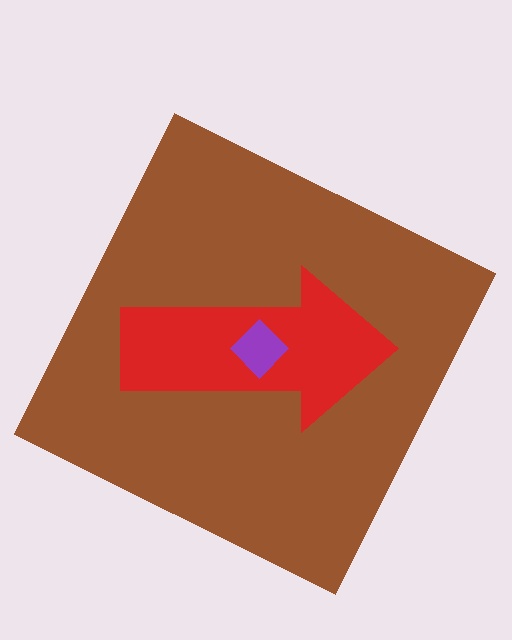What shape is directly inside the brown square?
The red arrow.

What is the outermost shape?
The brown square.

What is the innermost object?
The purple diamond.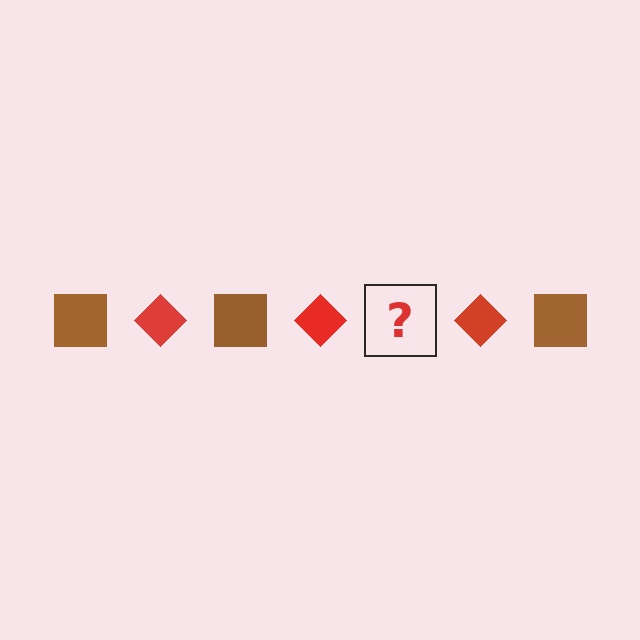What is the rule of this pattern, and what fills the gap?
The rule is that the pattern alternates between brown square and red diamond. The gap should be filled with a brown square.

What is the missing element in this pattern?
The missing element is a brown square.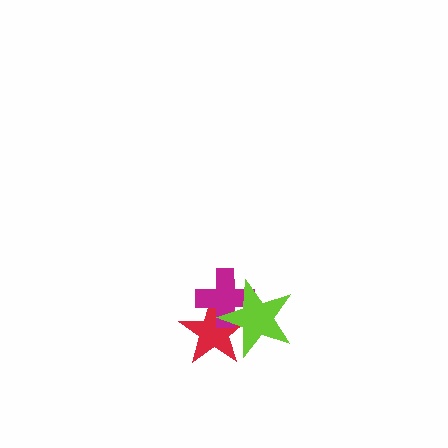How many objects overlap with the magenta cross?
2 objects overlap with the magenta cross.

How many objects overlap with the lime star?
2 objects overlap with the lime star.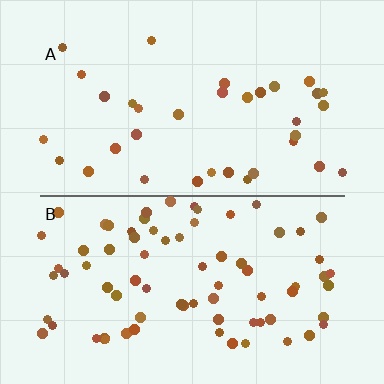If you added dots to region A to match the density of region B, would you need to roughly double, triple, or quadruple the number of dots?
Approximately double.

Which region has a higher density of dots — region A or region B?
B (the bottom).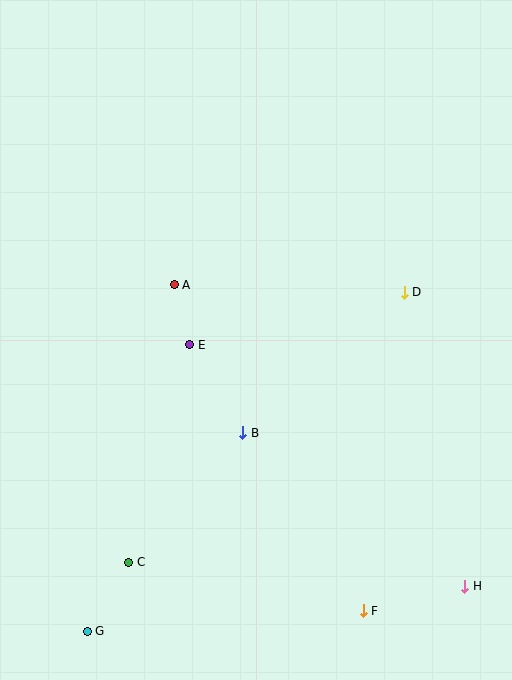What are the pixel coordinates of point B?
Point B is at (243, 433).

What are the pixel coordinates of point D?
Point D is at (404, 292).